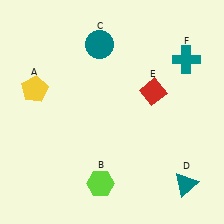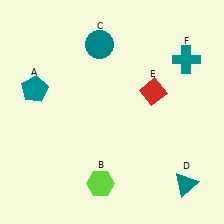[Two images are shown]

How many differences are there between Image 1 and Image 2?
There is 1 difference between the two images.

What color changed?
The pentagon (A) changed from yellow in Image 1 to teal in Image 2.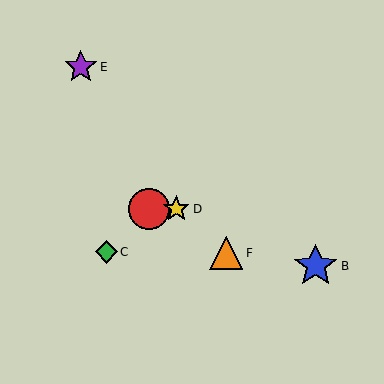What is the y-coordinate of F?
Object F is at y≈253.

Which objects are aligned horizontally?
Objects A, D are aligned horizontally.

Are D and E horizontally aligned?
No, D is at y≈209 and E is at y≈67.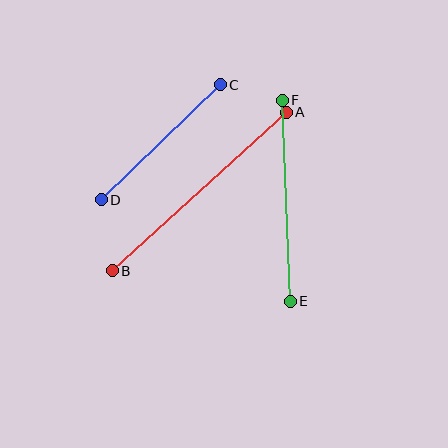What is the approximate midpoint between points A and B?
The midpoint is at approximately (199, 192) pixels.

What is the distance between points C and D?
The distance is approximately 166 pixels.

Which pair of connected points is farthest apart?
Points A and B are farthest apart.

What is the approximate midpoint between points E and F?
The midpoint is at approximately (286, 201) pixels.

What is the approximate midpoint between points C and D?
The midpoint is at approximately (161, 142) pixels.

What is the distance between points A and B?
The distance is approximately 235 pixels.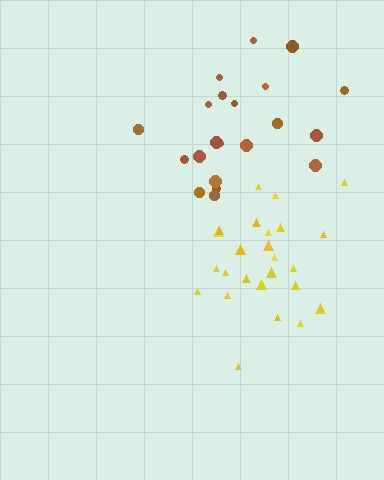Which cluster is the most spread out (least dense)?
Brown.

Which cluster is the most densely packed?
Yellow.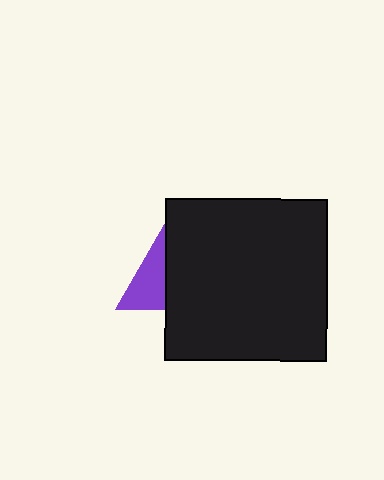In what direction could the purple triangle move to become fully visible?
The purple triangle could move left. That would shift it out from behind the black square entirely.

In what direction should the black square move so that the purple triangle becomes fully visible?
The black square should move right. That is the shortest direction to clear the overlap and leave the purple triangle fully visible.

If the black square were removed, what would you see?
You would see the complete purple triangle.